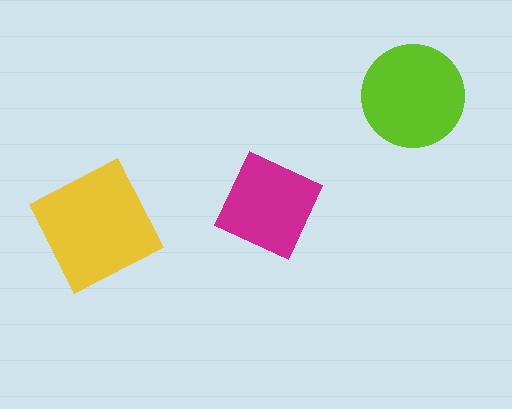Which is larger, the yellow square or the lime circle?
The yellow square.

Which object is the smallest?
The magenta diamond.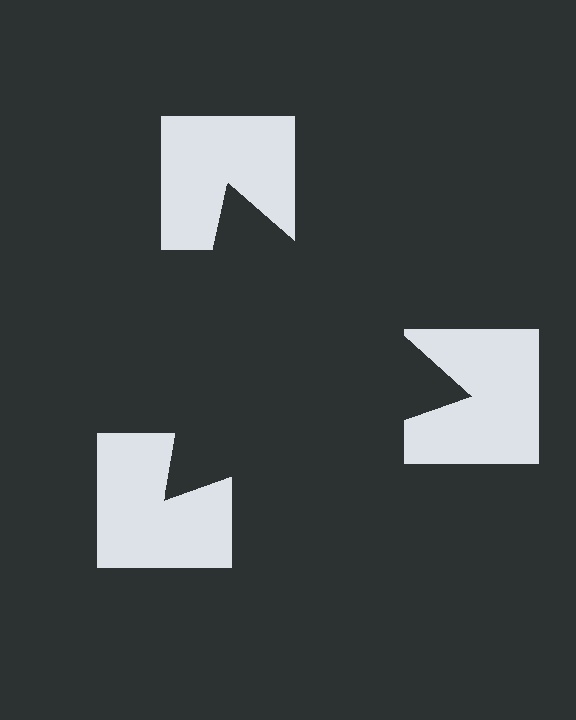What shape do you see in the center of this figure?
An illusory triangle — its edges are inferred from the aligned wedge cuts in the notched squares, not physically drawn.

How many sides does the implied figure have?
3 sides.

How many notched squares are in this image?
There are 3 — one at each vertex of the illusory triangle.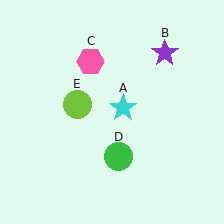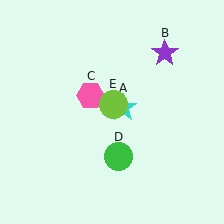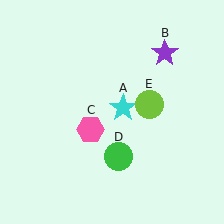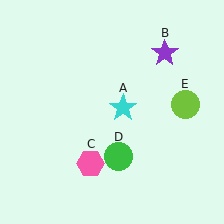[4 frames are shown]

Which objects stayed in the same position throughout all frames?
Cyan star (object A) and purple star (object B) and green circle (object D) remained stationary.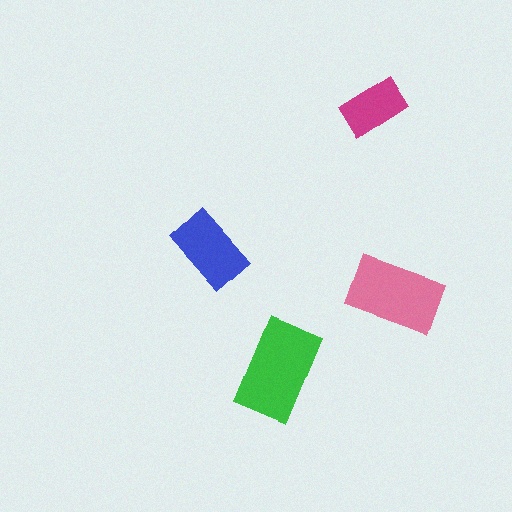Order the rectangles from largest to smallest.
the green one, the pink one, the blue one, the magenta one.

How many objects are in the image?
There are 4 objects in the image.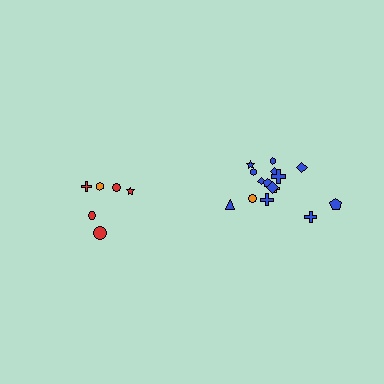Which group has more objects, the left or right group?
The right group.